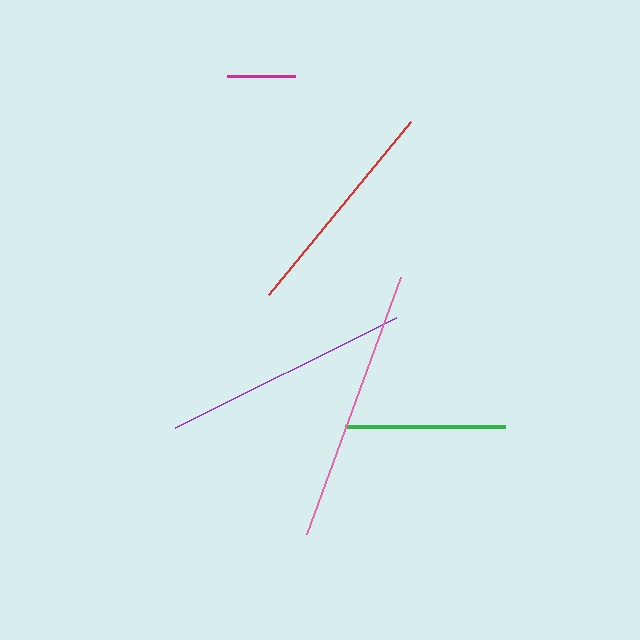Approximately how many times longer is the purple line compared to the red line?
The purple line is approximately 1.1 times the length of the red line.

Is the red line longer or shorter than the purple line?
The purple line is longer than the red line.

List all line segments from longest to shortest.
From longest to shortest: pink, purple, red, green, magenta.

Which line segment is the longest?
The pink line is the longest at approximately 273 pixels.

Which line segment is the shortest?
The magenta line is the shortest at approximately 68 pixels.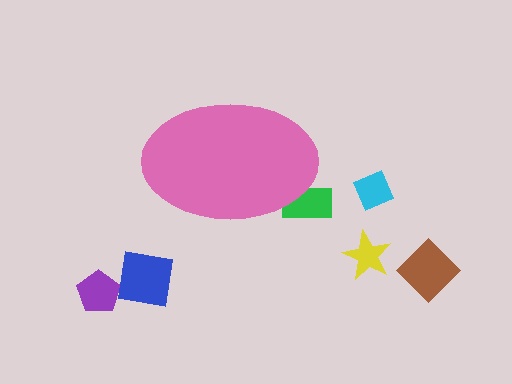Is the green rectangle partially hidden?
Yes, the green rectangle is partially hidden behind the pink ellipse.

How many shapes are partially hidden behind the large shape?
1 shape is partially hidden.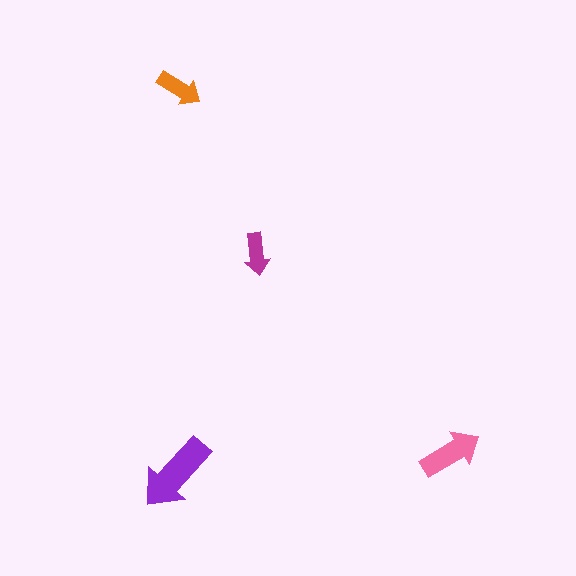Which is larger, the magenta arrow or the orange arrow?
The orange one.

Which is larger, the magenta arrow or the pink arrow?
The pink one.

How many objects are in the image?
There are 4 objects in the image.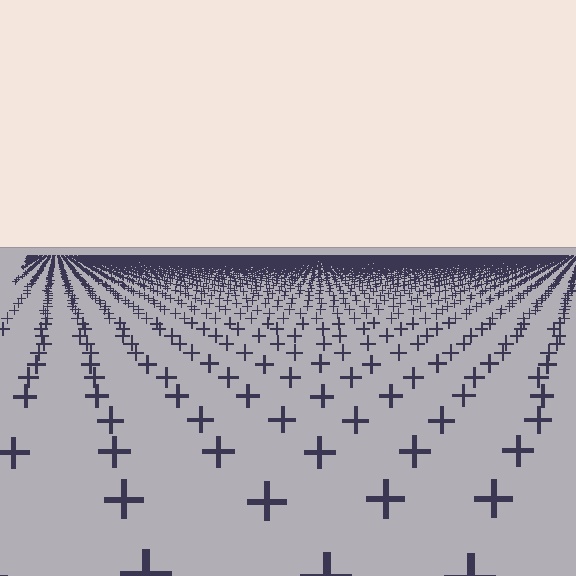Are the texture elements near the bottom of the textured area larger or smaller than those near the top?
Larger. Near the bottom, elements are closer to the viewer and appear at a bigger on-screen size.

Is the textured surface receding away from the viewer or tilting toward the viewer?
The surface is receding away from the viewer. Texture elements get smaller and denser toward the top.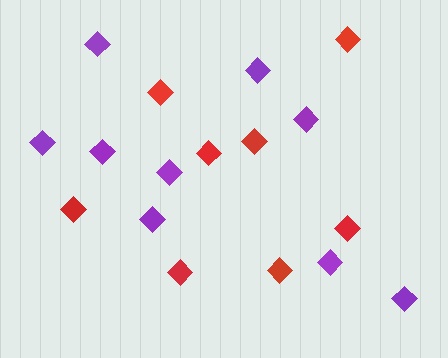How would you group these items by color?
There are 2 groups: one group of red diamonds (8) and one group of purple diamonds (9).